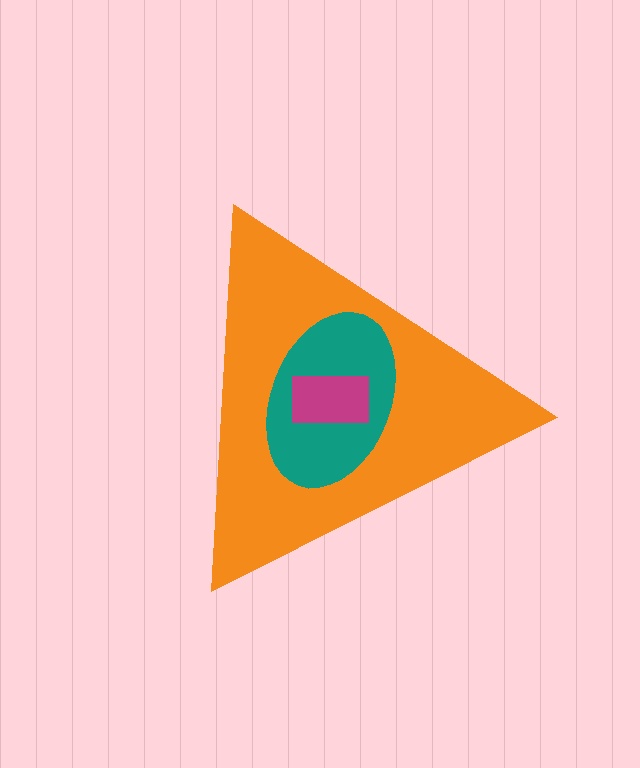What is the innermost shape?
The magenta rectangle.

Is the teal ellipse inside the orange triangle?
Yes.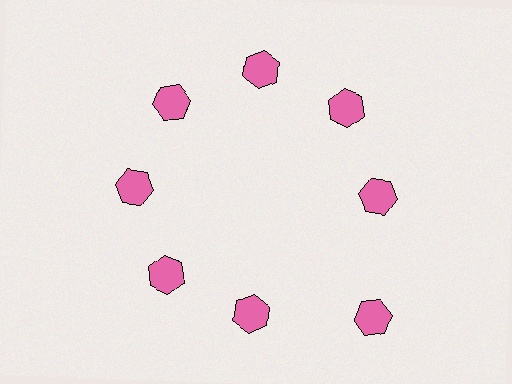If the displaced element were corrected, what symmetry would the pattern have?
It would have 8-fold rotational symmetry — the pattern would map onto itself every 45 degrees.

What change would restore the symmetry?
The symmetry would be restored by moving it inward, back onto the ring so that all 8 hexagons sit at equal angles and equal distance from the center.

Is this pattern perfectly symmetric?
No. The 8 pink hexagons are arranged in a ring, but one element near the 4 o'clock position is pushed outward from the center, breaking the 8-fold rotational symmetry.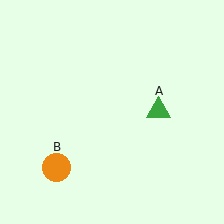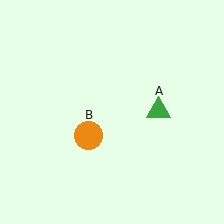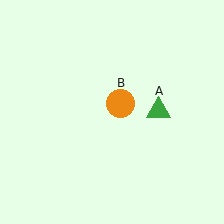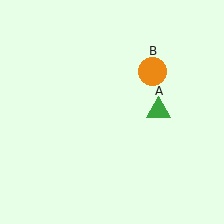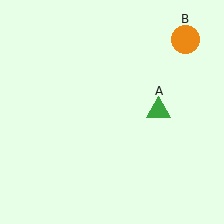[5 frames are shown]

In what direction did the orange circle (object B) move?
The orange circle (object B) moved up and to the right.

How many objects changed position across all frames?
1 object changed position: orange circle (object B).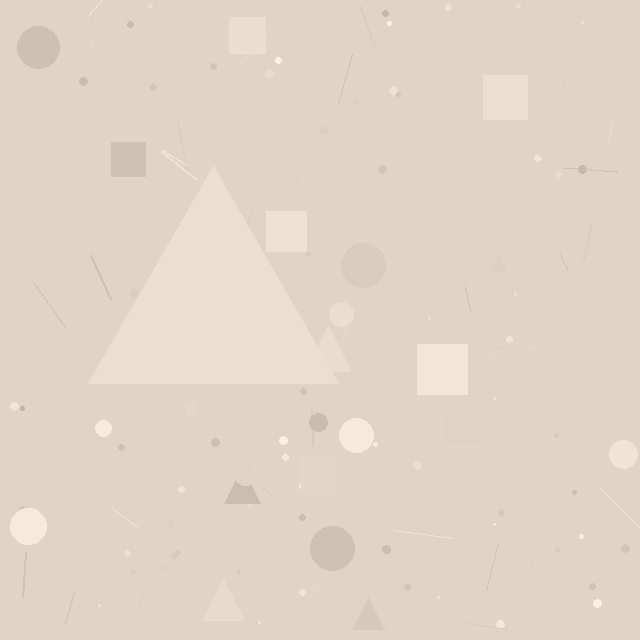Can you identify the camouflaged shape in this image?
The camouflaged shape is a triangle.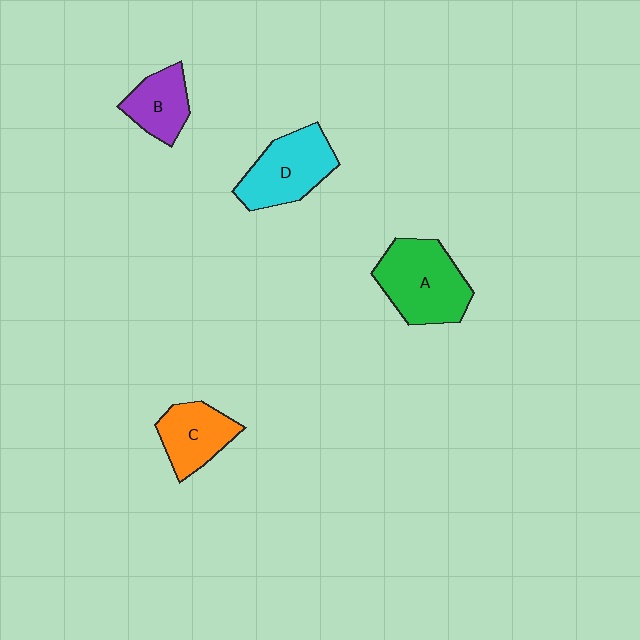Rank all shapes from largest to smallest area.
From largest to smallest: A (green), D (cyan), C (orange), B (purple).